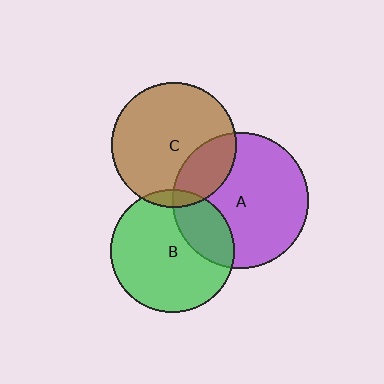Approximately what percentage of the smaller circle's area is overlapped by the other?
Approximately 5%.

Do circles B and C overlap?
Yes.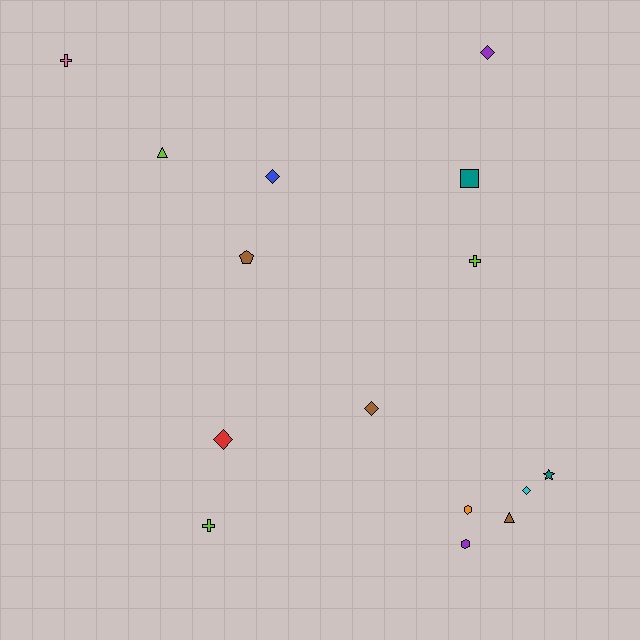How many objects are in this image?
There are 15 objects.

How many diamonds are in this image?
There are 5 diamonds.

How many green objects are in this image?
There are no green objects.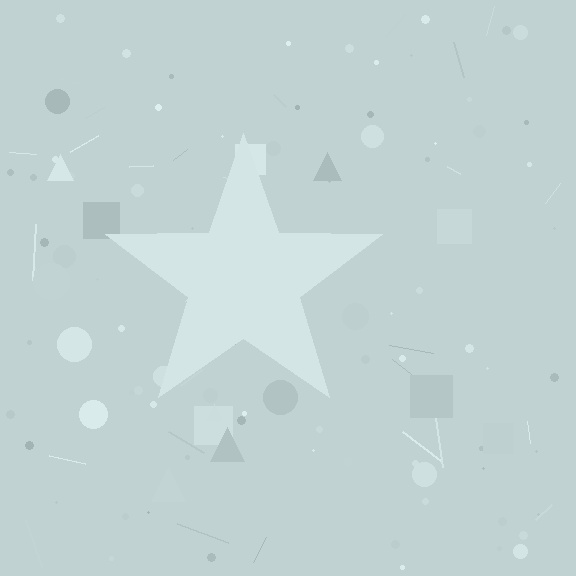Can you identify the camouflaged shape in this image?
The camouflaged shape is a star.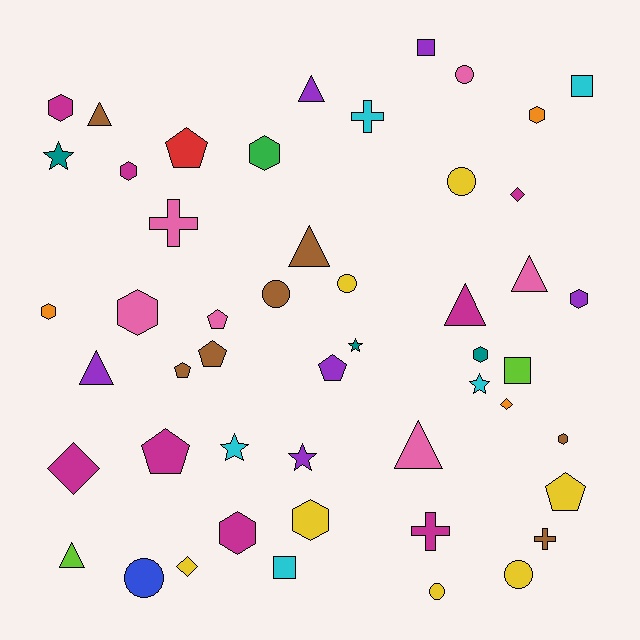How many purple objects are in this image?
There are 6 purple objects.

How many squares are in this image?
There are 4 squares.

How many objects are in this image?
There are 50 objects.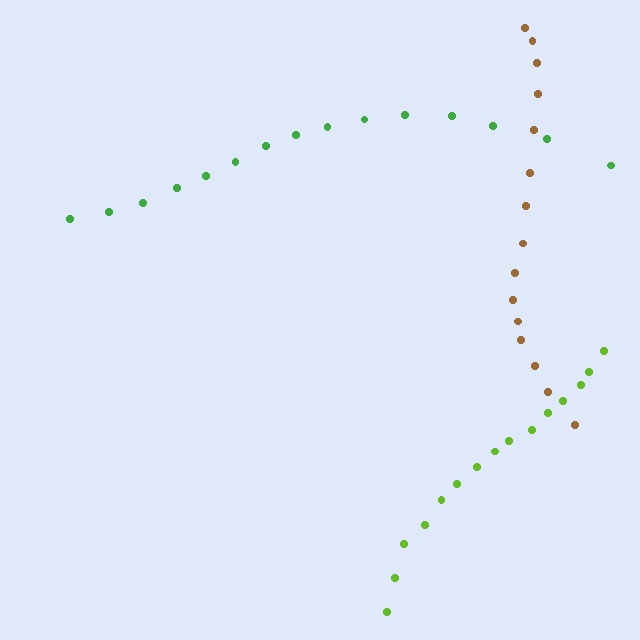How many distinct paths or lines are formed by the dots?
There are 3 distinct paths.